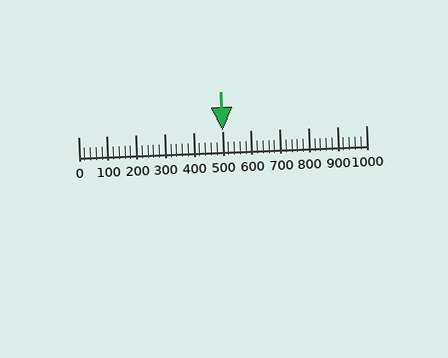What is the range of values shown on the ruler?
The ruler shows values from 0 to 1000.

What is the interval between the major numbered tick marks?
The major tick marks are spaced 100 units apart.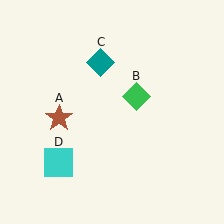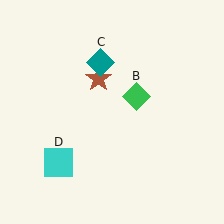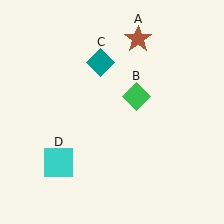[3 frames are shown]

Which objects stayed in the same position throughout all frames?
Green diamond (object B) and teal diamond (object C) and cyan square (object D) remained stationary.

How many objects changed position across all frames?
1 object changed position: brown star (object A).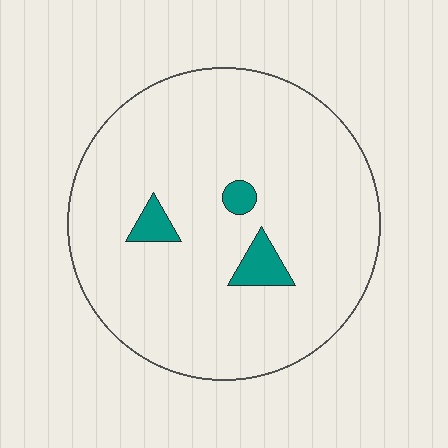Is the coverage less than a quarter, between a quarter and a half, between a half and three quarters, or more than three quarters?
Less than a quarter.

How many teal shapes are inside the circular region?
3.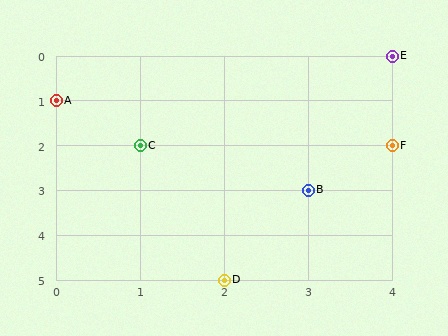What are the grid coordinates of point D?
Point D is at grid coordinates (2, 5).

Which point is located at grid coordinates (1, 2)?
Point C is at (1, 2).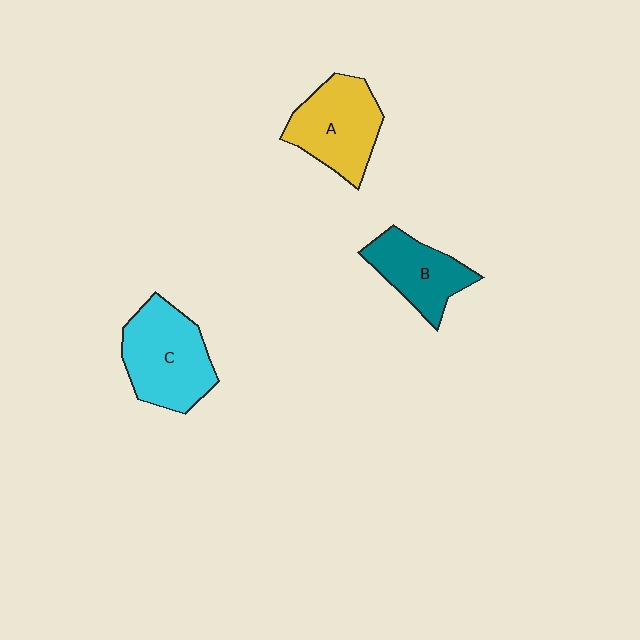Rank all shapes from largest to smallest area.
From largest to smallest: C (cyan), A (yellow), B (teal).